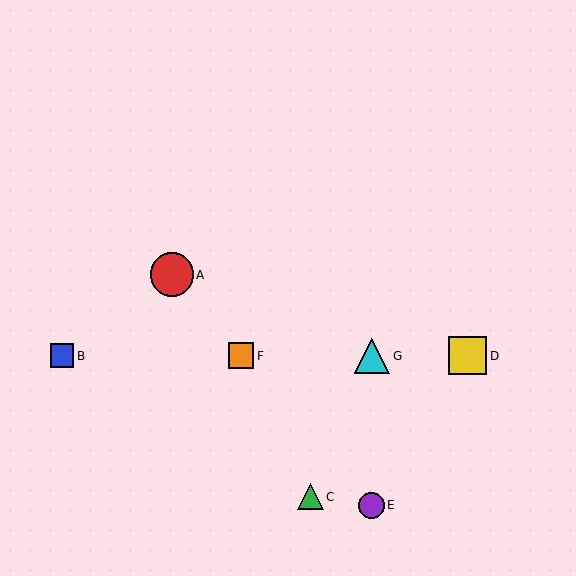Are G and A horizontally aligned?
No, G is at y≈356 and A is at y≈275.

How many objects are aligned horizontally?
4 objects (B, D, F, G) are aligned horizontally.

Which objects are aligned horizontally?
Objects B, D, F, G are aligned horizontally.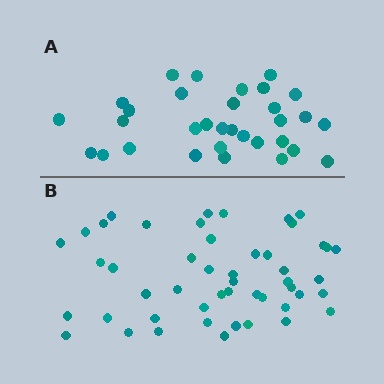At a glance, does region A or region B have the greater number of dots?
Region B (the bottom region) has more dots.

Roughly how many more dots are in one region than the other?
Region B has approximately 15 more dots than region A.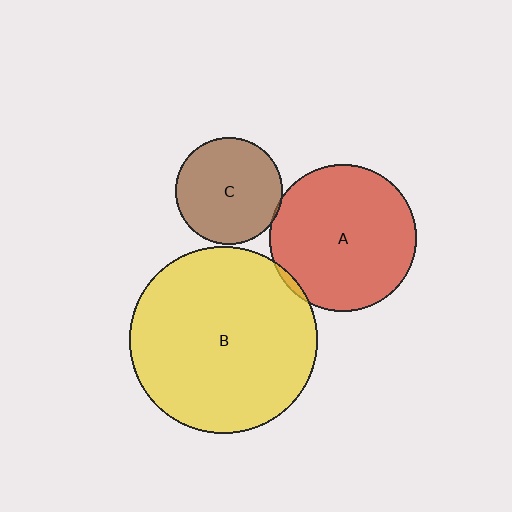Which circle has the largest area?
Circle B (yellow).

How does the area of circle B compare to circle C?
Approximately 3.0 times.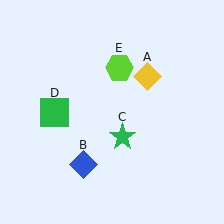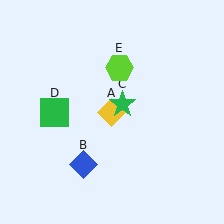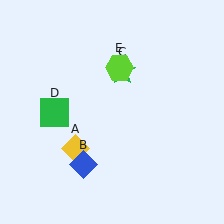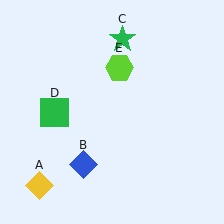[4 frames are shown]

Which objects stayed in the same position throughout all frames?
Blue diamond (object B) and green square (object D) and lime hexagon (object E) remained stationary.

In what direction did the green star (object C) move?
The green star (object C) moved up.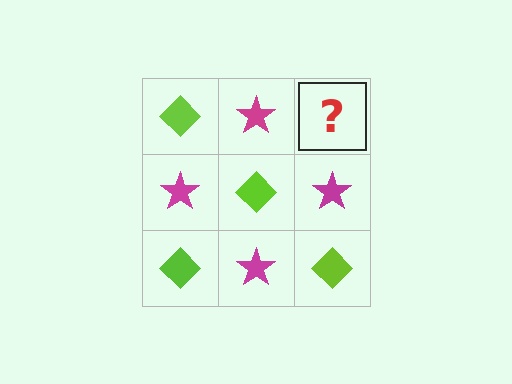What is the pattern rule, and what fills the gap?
The rule is that it alternates lime diamond and magenta star in a checkerboard pattern. The gap should be filled with a lime diamond.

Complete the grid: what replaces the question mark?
The question mark should be replaced with a lime diamond.